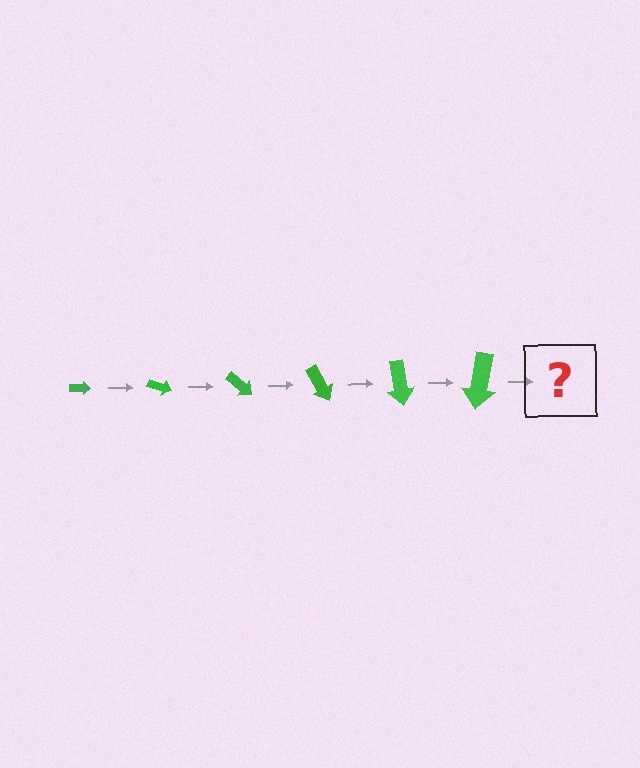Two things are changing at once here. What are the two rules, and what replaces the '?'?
The two rules are that the arrow grows larger each step and it rotates 20 degrees each step. The '?' should be an arrow, larger than the previous one and rotated 120 degrees from the start.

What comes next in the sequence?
The next element should be an arrow, larger than the previous one and rotated 120 degrees from the start.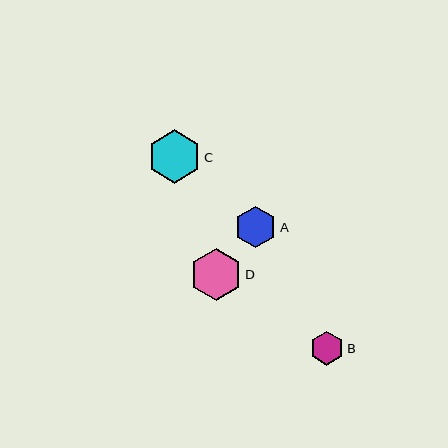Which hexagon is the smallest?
Hexagon B is the smallest with a size of approximately 34 pixels.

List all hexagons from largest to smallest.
From largest to smallest: C, D, A, B.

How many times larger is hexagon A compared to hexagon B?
Hexagon A is approximately 1.2 times the size of hexagon B.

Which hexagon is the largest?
Hexagon C is the largest with a size of approximately 54 pixels.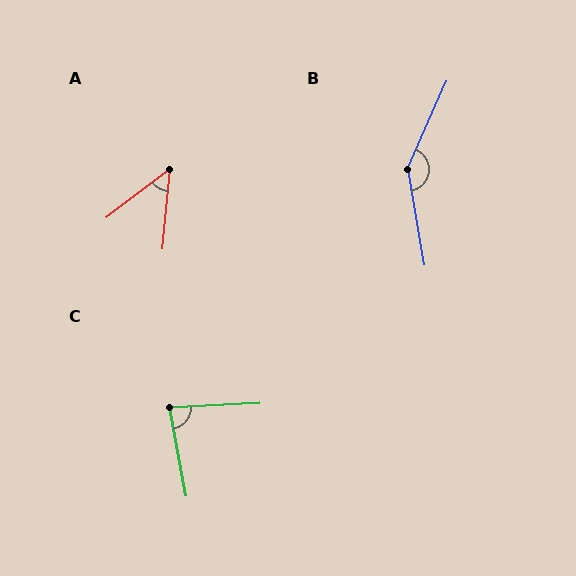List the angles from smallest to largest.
A (47°), C (82°), B (146°).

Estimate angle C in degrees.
Approximately 82 degrees.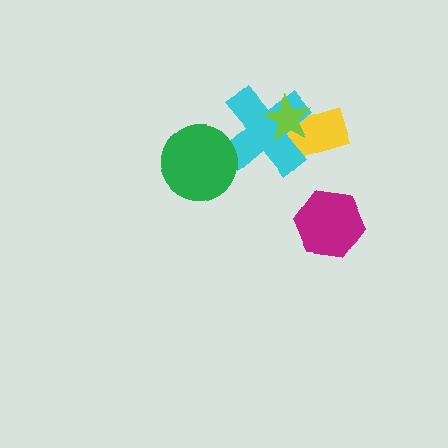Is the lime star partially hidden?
No, no other shape covers it.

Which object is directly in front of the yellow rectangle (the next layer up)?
The cyan cross is directly in front of the yellow rectangle.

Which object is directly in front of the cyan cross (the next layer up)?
The green circle is directly in front of the cyan cross.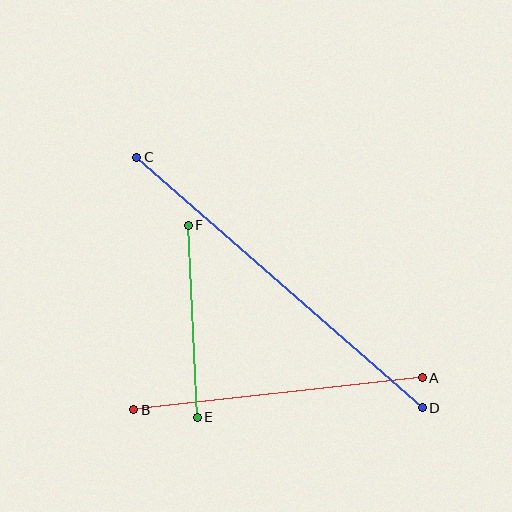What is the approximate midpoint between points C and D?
The midpoint is at approximately (280, 283) pixels.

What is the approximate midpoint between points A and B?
The midpoint is at approximately (278, 394) pixels.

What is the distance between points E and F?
The distance is approximately 192 pixels.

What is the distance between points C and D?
The distance is approximately 380 pixels.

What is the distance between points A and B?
The distance is approximately 291 pixels.